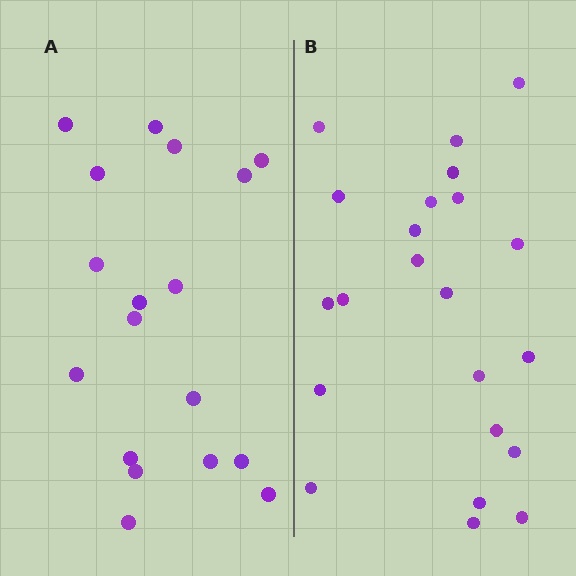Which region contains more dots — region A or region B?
Region B (the right region) has more dots.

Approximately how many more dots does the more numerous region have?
Region B has about 4 more dots than region A.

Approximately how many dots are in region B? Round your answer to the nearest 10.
About 20 dots. (The exact count is 22, which rounds to 20.)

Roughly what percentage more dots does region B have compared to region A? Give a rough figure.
About 20% more.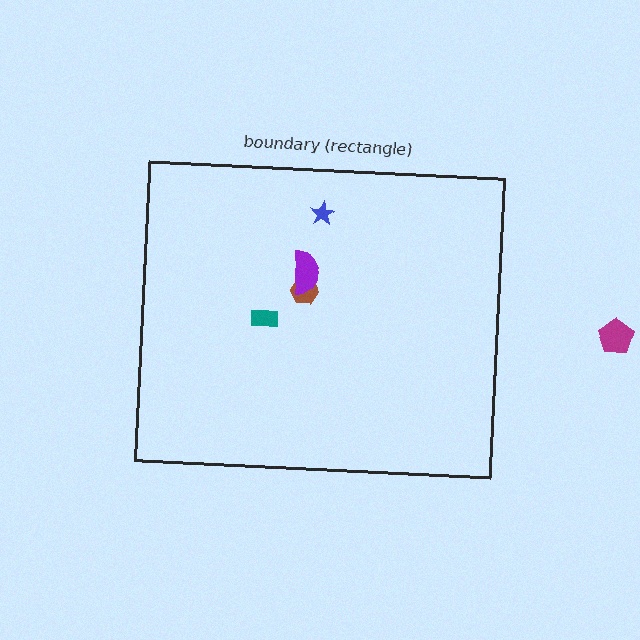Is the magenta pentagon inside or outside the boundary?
Outside.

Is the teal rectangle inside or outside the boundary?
Inside.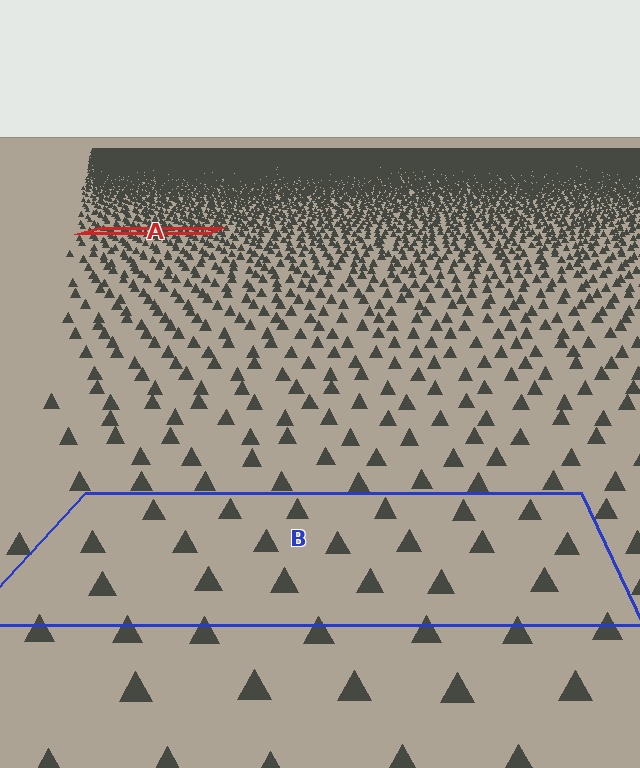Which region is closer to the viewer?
Region B is closer. The texture elements there are larger and more spread out.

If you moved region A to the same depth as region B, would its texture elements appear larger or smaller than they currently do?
They would appear larger. At a closer depth, the same texture elements are projected at a bigger on-screen size.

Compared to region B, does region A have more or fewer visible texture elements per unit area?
Region A has more texture elements per unit area — they are packed more densely because it is farther away.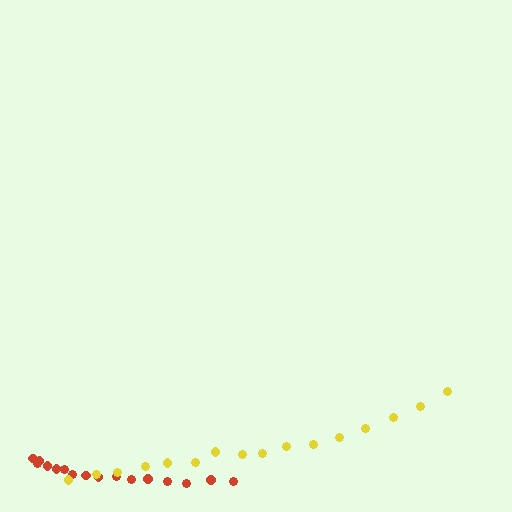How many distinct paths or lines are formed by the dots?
There are 2 distinct paths.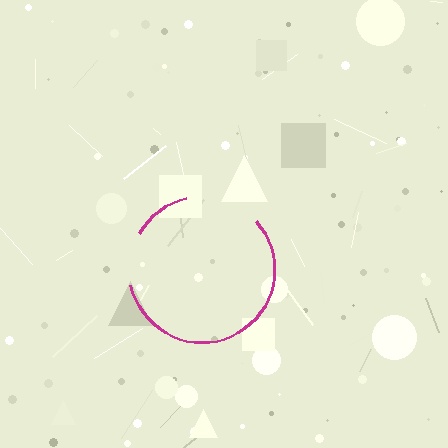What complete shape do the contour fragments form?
The contour fragments form a circle.